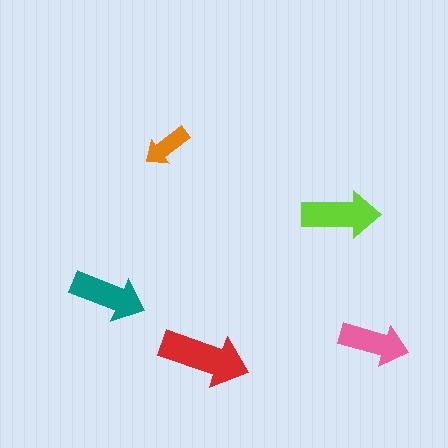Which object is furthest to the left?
The teal arrow is leftmost.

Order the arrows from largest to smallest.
the red one, the lime one, the teal one, the pink one, the orange one.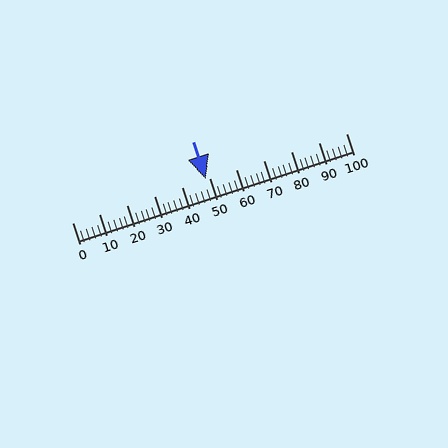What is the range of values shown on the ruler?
The ruler shows values from 0 to 100.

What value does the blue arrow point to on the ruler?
The blue arrow points to approximately 49.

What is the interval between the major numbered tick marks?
The major tick marks are spaced 10 units apart.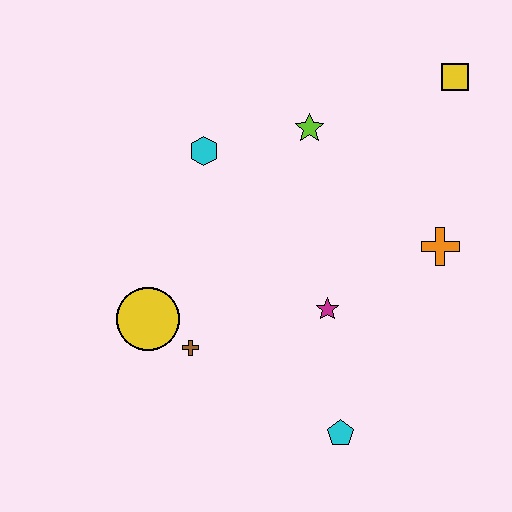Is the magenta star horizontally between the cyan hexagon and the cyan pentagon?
Yes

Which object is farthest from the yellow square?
The yellow circle is farthest from the yellow square.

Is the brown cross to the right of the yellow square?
No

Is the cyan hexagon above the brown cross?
Yes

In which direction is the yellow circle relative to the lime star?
The yellow circle is below the lime star.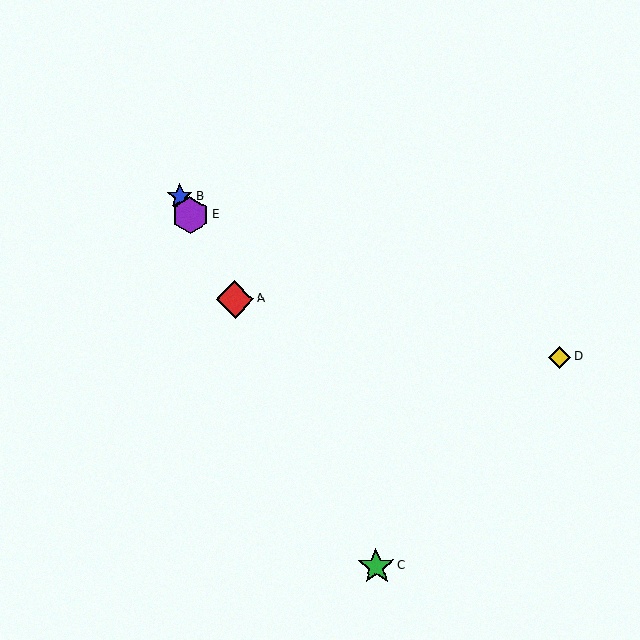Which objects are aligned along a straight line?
Objects A, B, C, E are aligned along a straight line.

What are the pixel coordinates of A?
Object A is at (235, 299).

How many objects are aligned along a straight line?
4 objects (A, B, C, E) are aligned along a straight line.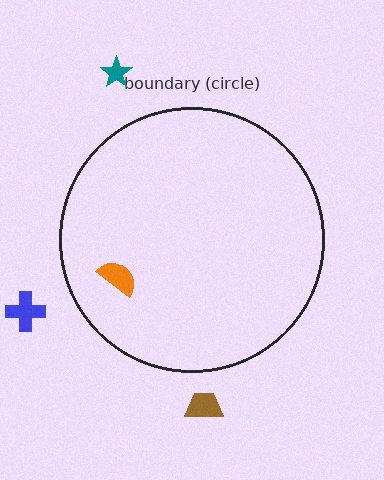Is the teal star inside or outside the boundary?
Outside.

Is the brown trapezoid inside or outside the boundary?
Outside.